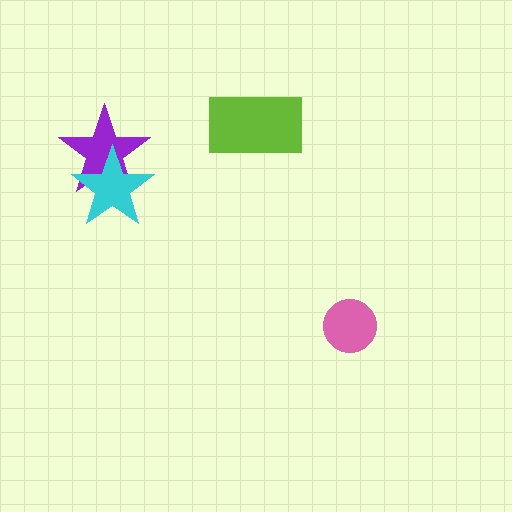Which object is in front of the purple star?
The cyan star is in front of the purple star.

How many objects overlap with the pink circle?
0 objects overlap with the pink circle.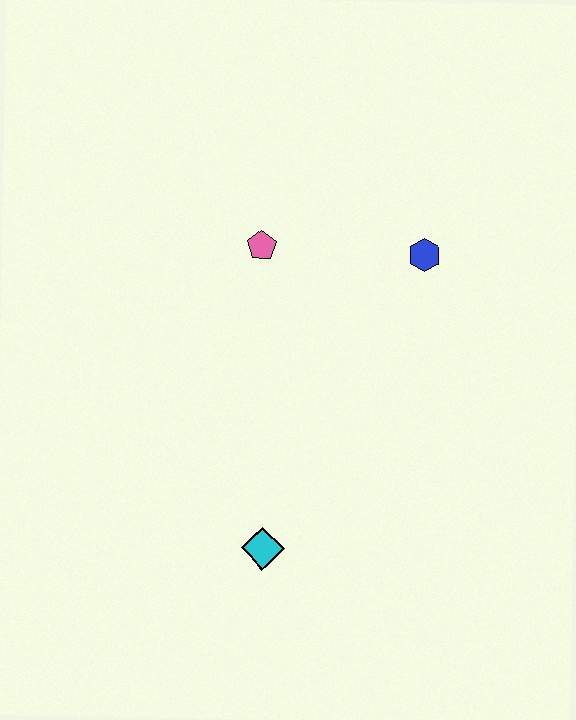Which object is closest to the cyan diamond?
The pink pentagon is closest to the cyan diamond.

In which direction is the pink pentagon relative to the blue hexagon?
The pink pentagon is to the left of the blue hexagon.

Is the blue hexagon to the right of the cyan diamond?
Yes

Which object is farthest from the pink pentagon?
The cyan diamond is farthest from the pink pentagon.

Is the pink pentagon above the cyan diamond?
Yes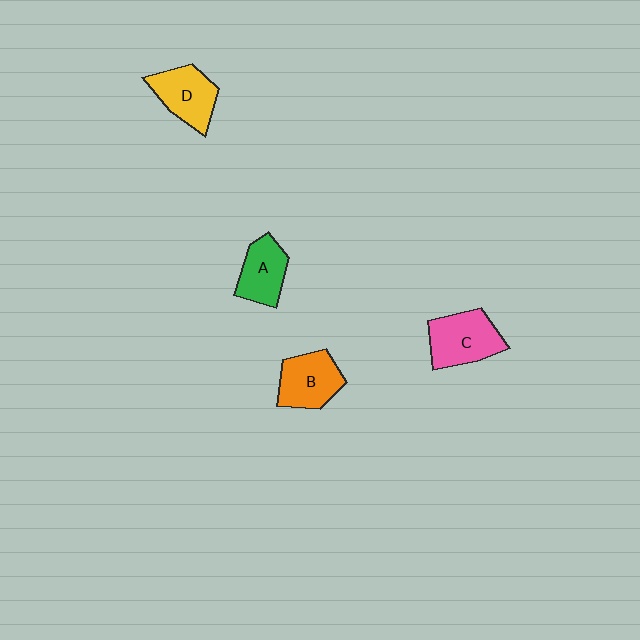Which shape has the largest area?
Shape C (pink).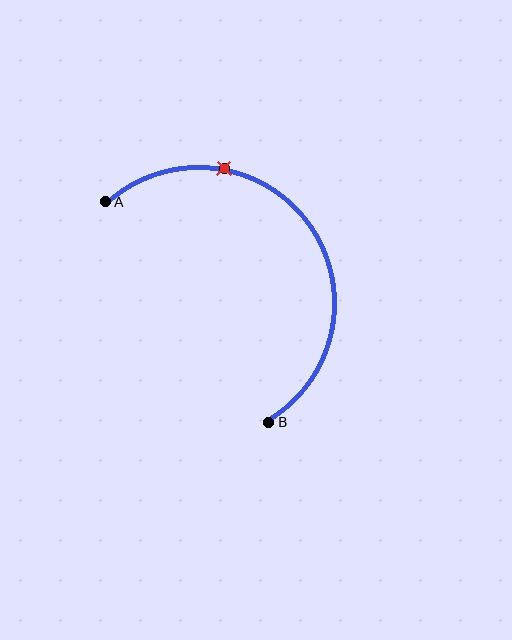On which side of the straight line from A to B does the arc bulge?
The arc bulges above and to the right of the straight line connecting A and B.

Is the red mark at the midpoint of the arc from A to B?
No. The red mark lies on the arc but is closer to endpoint A. The arc midpoint would be at the point on the curve equidistant along the arc from both A and B.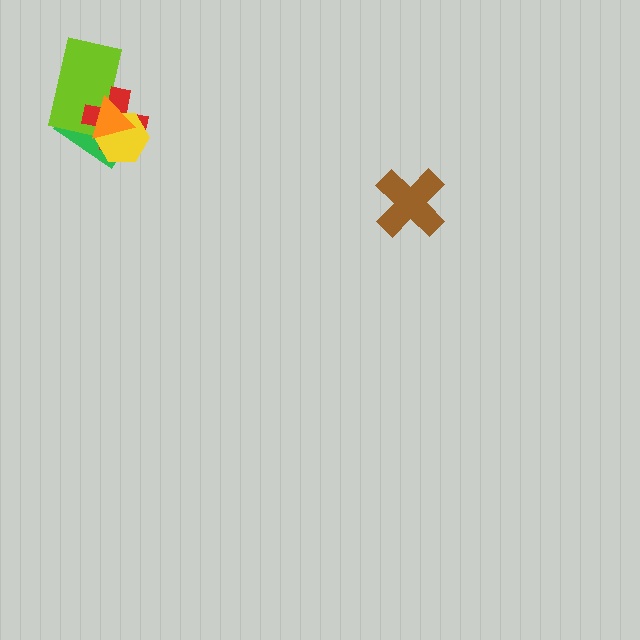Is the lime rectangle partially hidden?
Yes, it is partially covered by another shape.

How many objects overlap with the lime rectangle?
4 objects overlap with the lime rectangle.